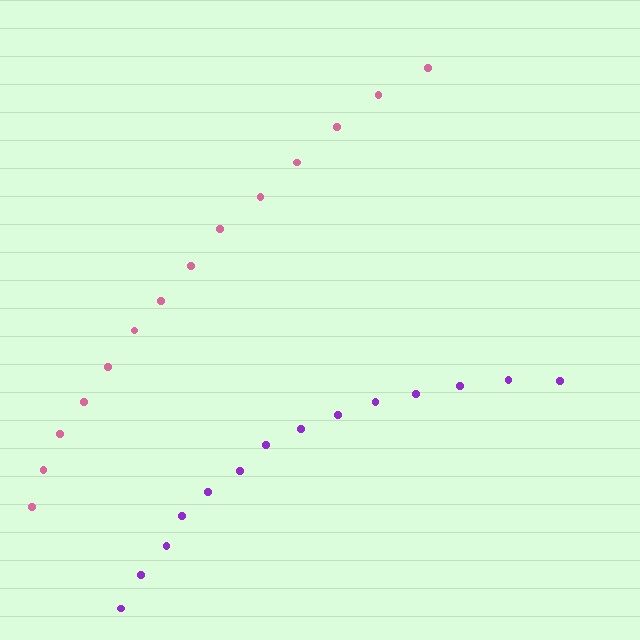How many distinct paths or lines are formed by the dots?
There are 2 distinct paths.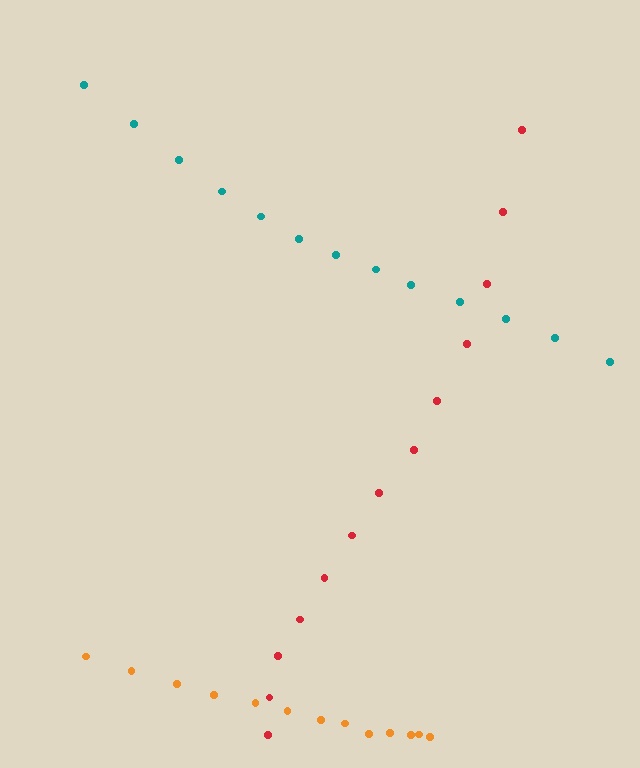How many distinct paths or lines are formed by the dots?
There are 3 distinct paths.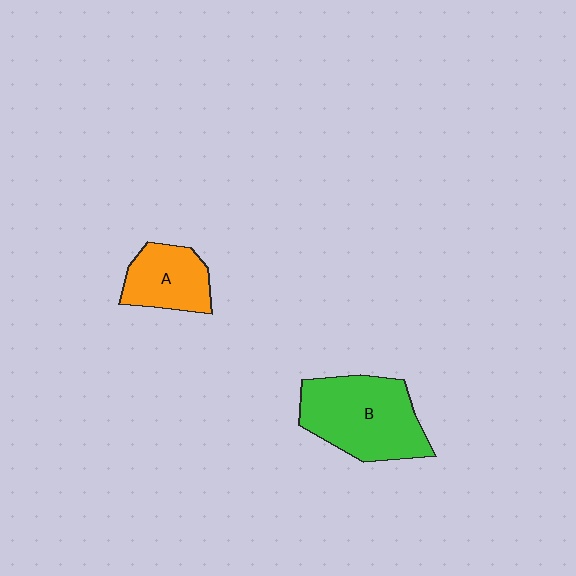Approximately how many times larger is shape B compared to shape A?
Approximately 1.8 times.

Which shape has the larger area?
Shape B (green).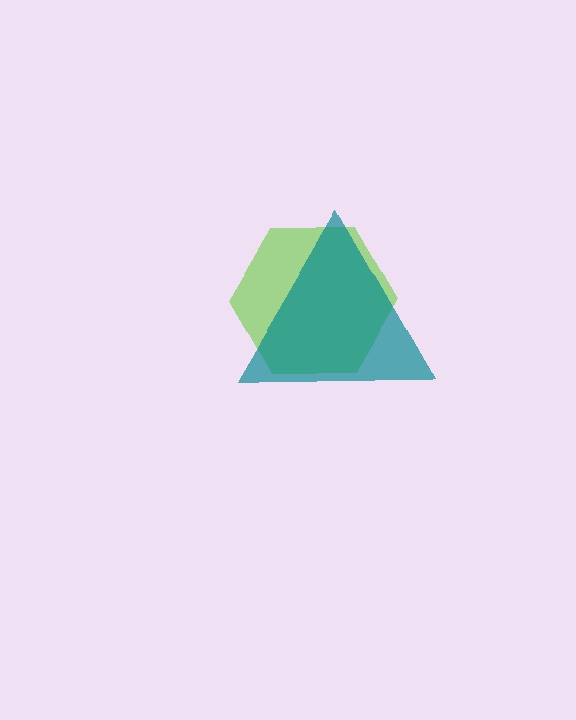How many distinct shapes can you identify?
There are 2 distinct shapes: a lime hexagon, a teal triangle.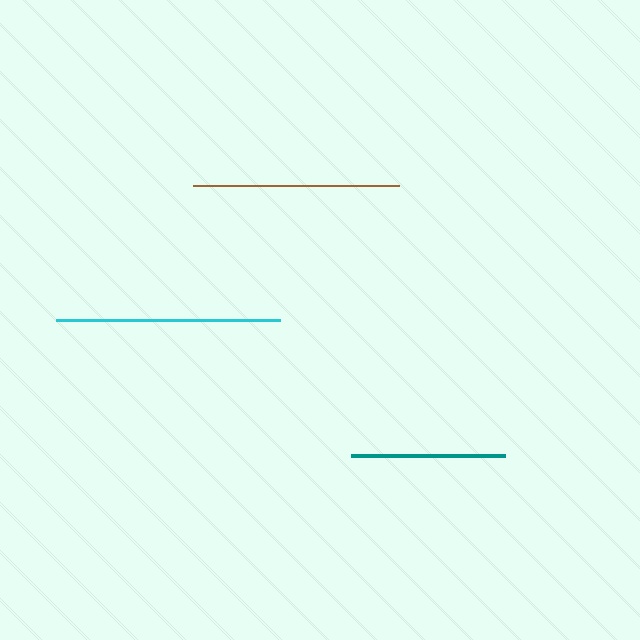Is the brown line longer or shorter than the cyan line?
The cyan line is longer than the brown line.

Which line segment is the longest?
The cyan line is the longest at approximately 224 pixels.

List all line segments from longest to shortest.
From longest to shortest: cyan, brown, teal.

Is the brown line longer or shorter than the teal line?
The brown line is longer than the teal line.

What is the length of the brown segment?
The brown segment is approximately 205 pixels long.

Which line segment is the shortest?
The teal line is the shortest at approximately 154 pixels.